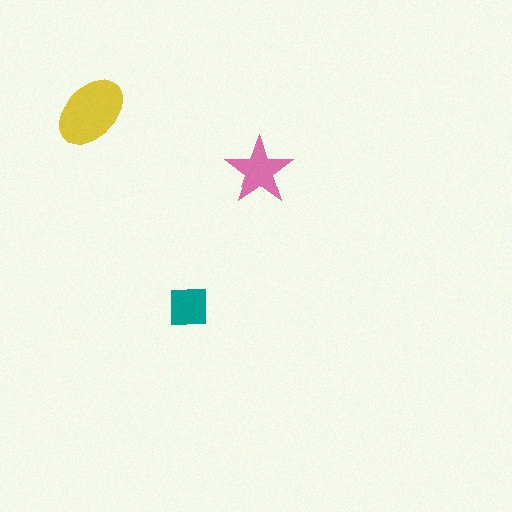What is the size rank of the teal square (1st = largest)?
3rd.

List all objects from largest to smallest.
The yellow ellipse, the pink star, the teal square.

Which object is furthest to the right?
The pink star is rightmost.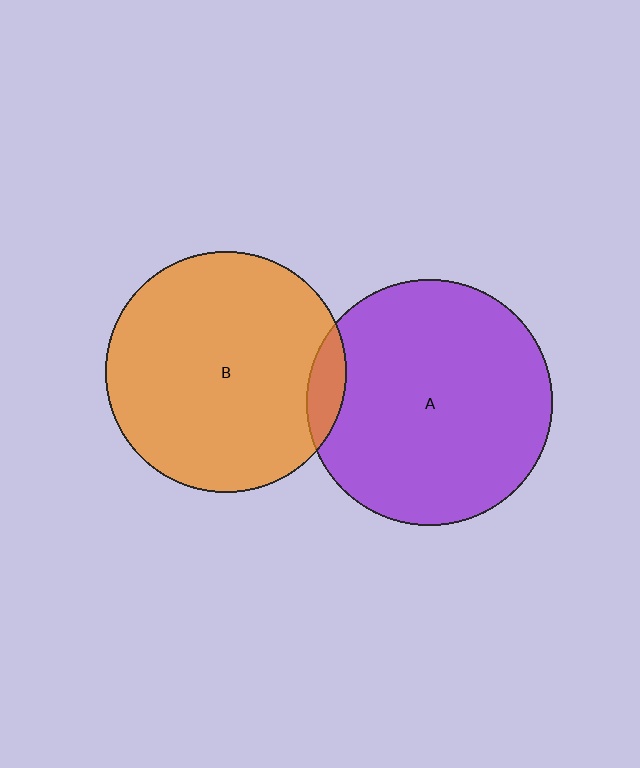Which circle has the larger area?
Circle A (purple).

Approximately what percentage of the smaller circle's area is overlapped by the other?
Approximately 5%.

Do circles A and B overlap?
Yes.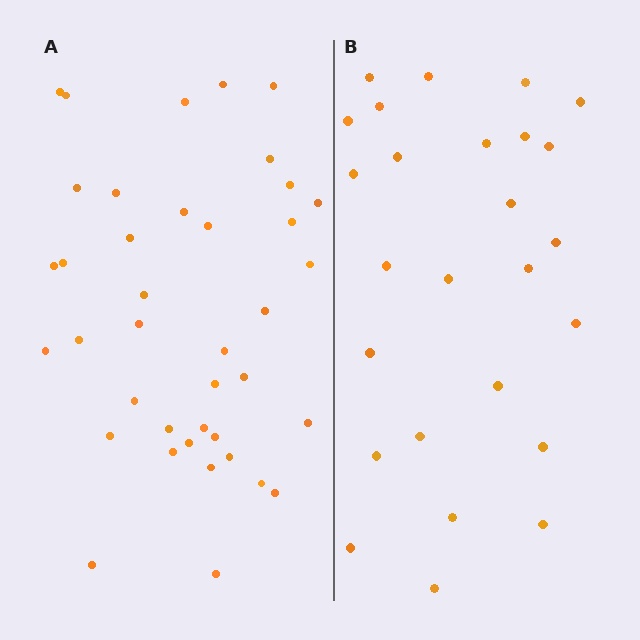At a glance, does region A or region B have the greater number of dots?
Region A (the left region) has more dots.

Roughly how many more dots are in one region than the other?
Region A has approximately 15 more dots than region B.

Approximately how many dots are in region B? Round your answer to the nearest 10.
About 30 dots. (The exact count is 26, which rounds to 30.)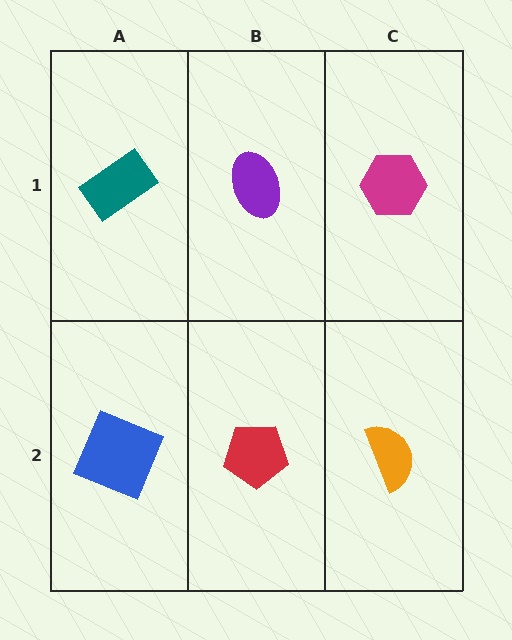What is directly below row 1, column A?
A blue square.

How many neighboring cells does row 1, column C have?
2.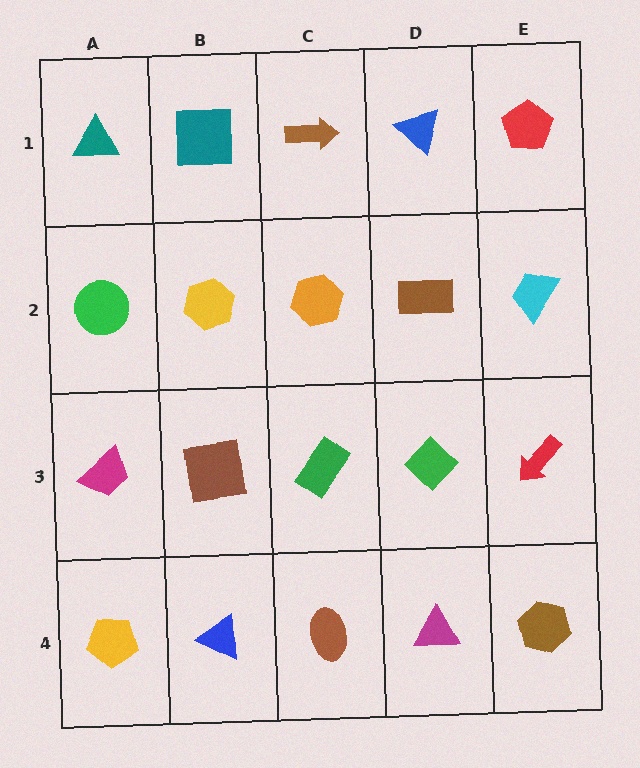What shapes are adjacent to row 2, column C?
A brown arrow (row 1, column C), a green rectangle (row 3, column C), a yellow hexagon (row 2, column B), a brown rectangle (row 2, column D).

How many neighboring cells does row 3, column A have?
3.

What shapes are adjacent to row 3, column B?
A yellow hexagon (row 2, column B), a blue triangle (row 4, column B), a magenta trapezoid (row 3, column A), a green rectangle (row 3, column C).